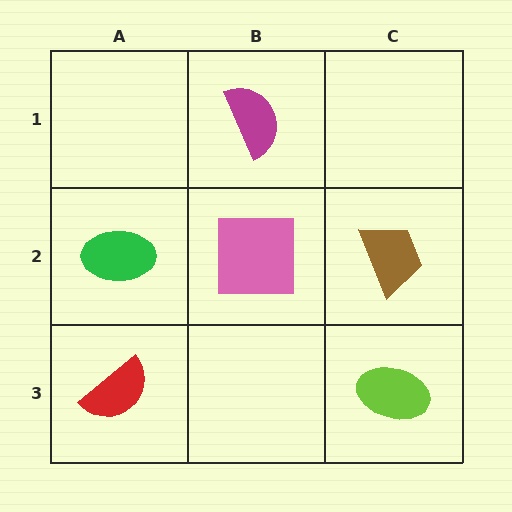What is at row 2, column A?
A green ellipse.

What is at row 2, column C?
A brown trapezoid.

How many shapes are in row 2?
3 shapes.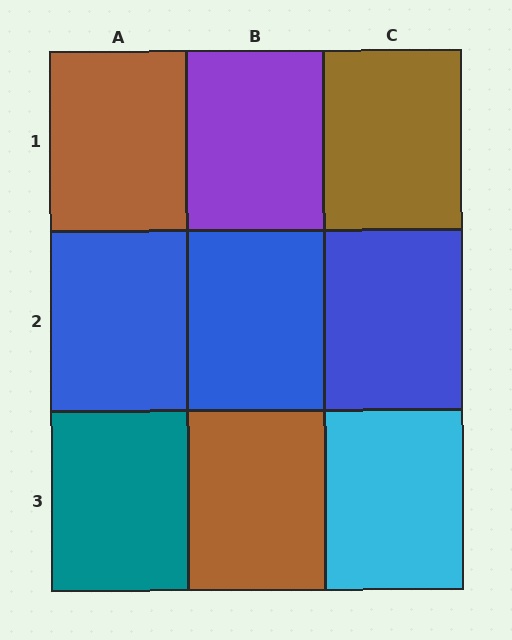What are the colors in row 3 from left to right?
Teal, brown, cyan.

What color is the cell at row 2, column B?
Blue.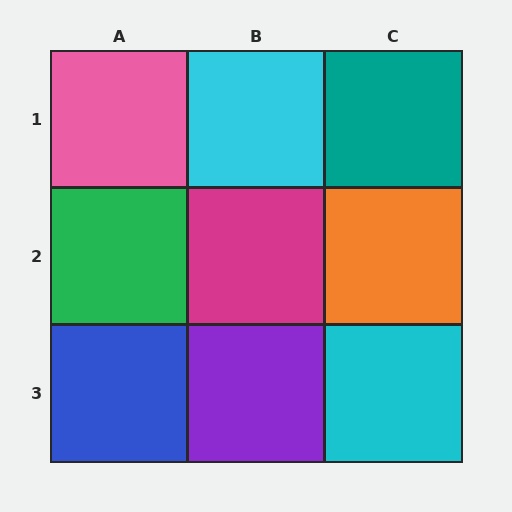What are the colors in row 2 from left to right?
Green, magenta, orange.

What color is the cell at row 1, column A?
Pink.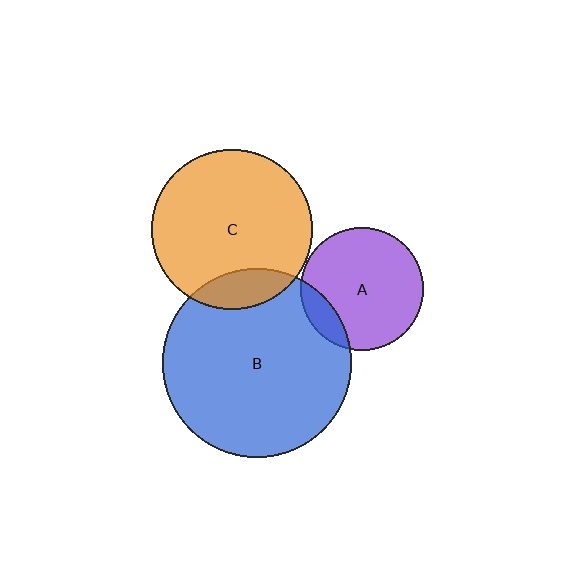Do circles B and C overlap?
Yes.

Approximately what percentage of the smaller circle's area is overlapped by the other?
Approximately 15%.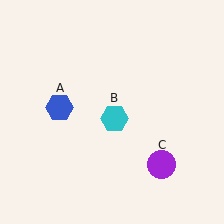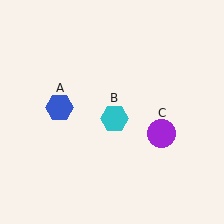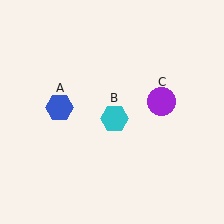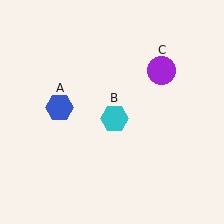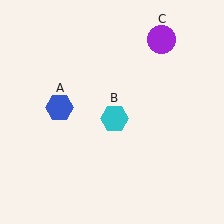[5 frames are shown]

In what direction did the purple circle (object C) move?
The purple circle (object C) moved up.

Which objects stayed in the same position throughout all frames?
Blue hexagon (object A) and cyan hexagon (object B) remained stationary.